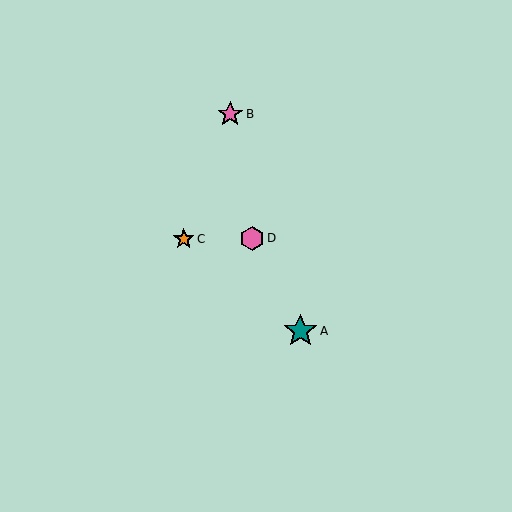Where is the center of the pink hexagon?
The center of the pink hexagon is at (252, 238).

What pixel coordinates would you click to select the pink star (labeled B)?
Click at (230, 114) to select the pink star B.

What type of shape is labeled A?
Shape A is a teal star.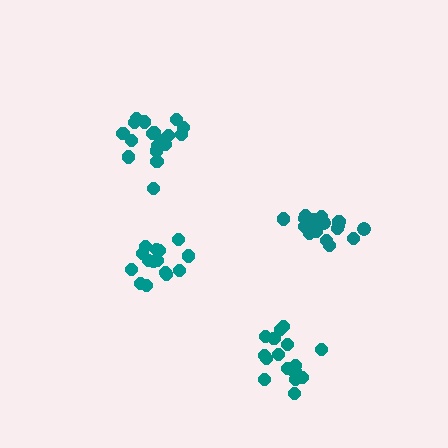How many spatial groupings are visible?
There are 4 spatial groupings.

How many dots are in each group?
Group 1: 18 dots, Group 2: 17 dots, Group 3: 19 dots, Group 4: 16 dots (70 total).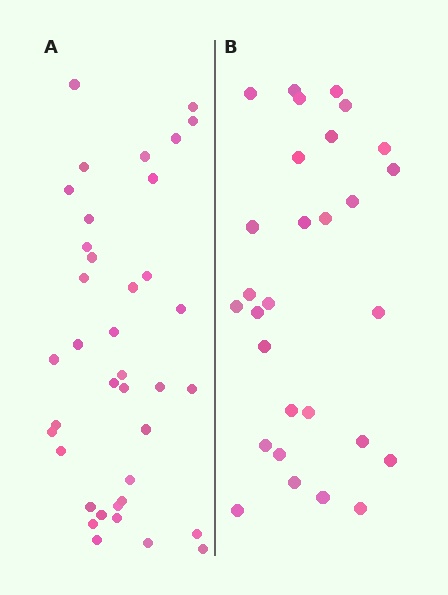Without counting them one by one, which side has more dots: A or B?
Region A (the left region) has more dots.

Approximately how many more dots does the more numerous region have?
Region A has roughly 8 or so more dots than region B.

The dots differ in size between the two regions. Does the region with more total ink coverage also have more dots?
No. Region B has more total ink coverage because its dots are larger, but region A actually contains more individual dots. Total area can be misleading — the number of items is what matters here.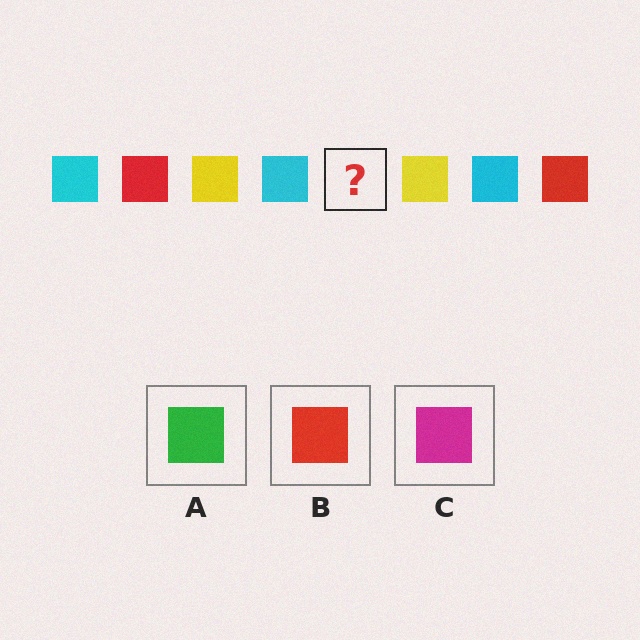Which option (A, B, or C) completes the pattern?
B.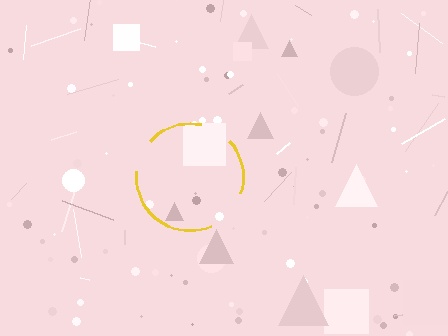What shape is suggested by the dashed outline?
The dashed outline suggests a circle.